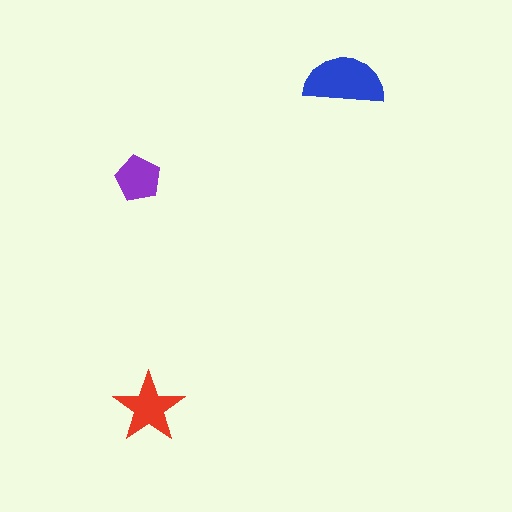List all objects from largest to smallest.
The blue semicircle, the red star, the purple pentagon.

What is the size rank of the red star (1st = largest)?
2nd.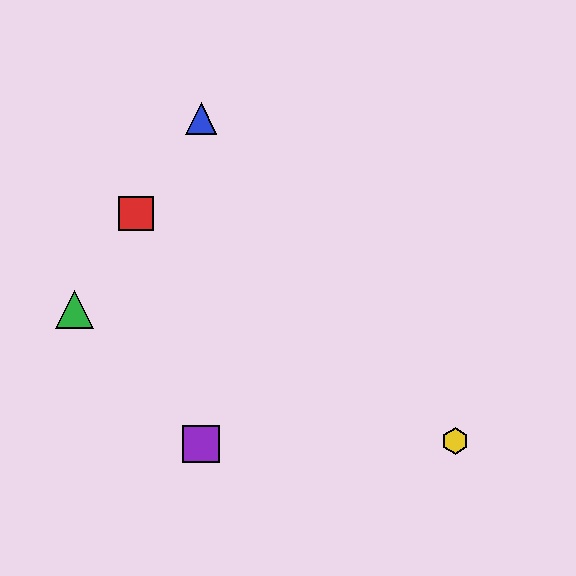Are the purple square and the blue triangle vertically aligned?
Yes, both are at x≈201.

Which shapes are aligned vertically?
The blue triangle, the purple square are aligned vertically.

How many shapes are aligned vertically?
2 shapes (the blue triangle, the purple square) are aligned vertically.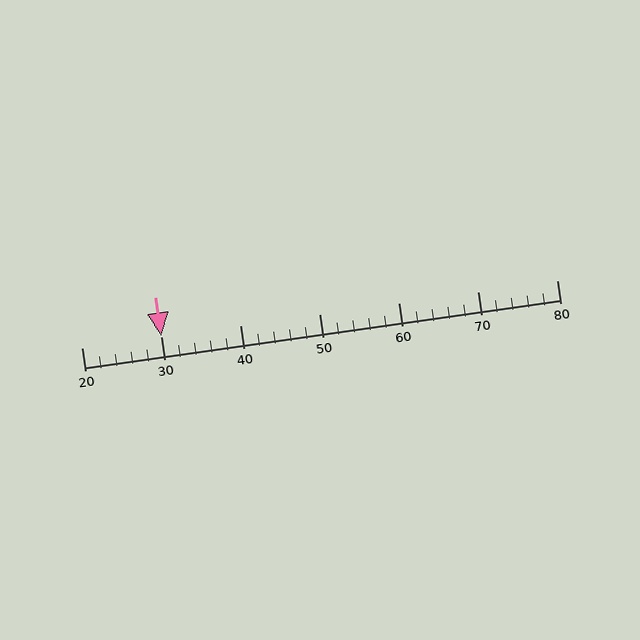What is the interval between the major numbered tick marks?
The major tick marks are spaced 10 units apart.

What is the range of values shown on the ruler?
The ruler shows values from 20 to 80.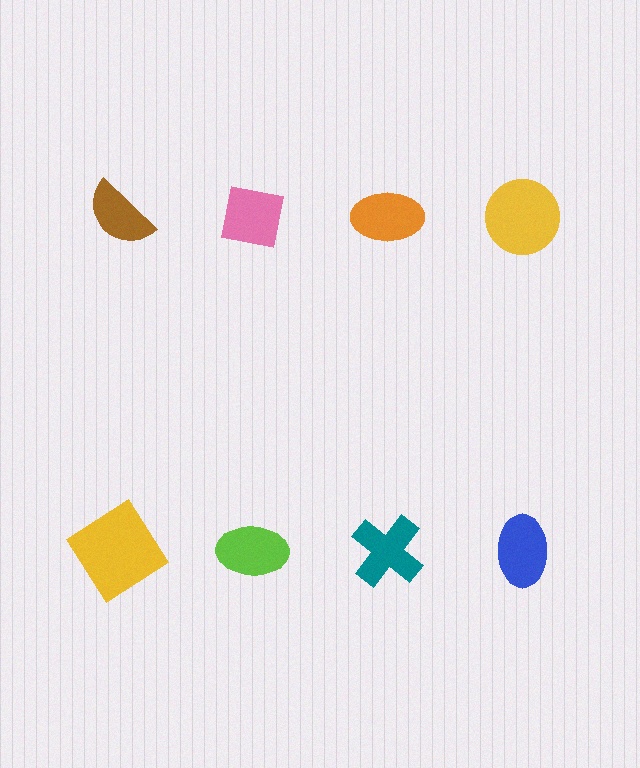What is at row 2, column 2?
A lime ellipse.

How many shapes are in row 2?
4 shapes.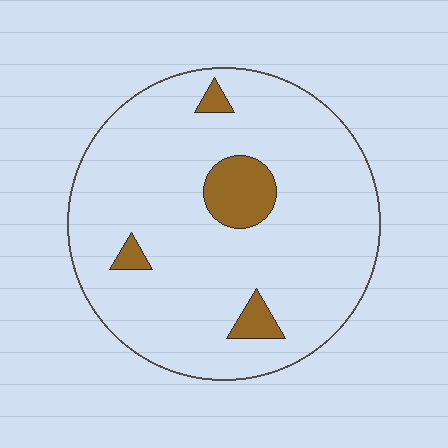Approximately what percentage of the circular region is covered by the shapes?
Approximately 10%.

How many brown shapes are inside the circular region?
4.